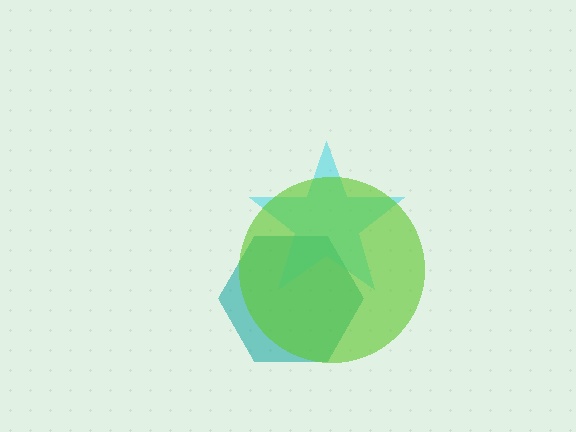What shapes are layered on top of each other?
The layered shapes are: a teal hexagon, a cyan star, a lime circle.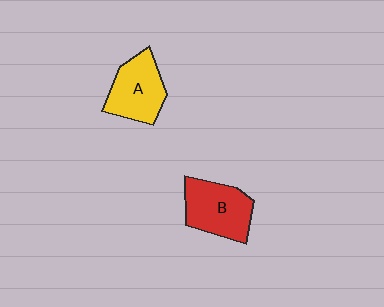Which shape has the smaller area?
Shape A (yellow).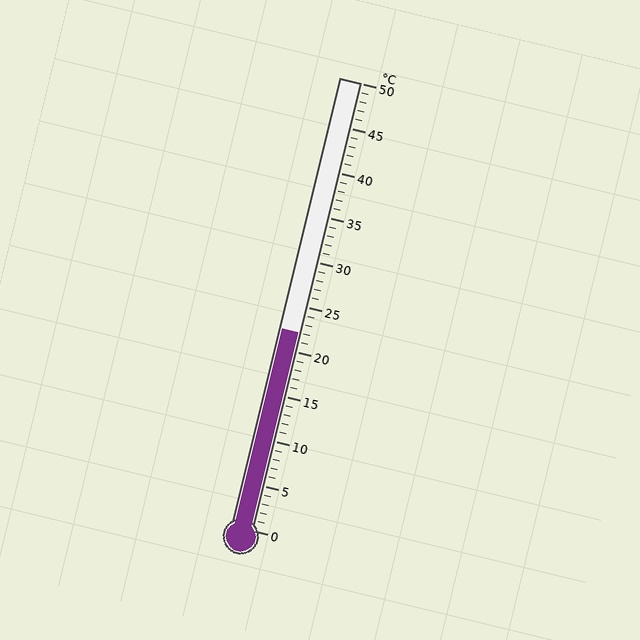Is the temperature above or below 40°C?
The temperature is below 40°C.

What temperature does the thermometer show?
The thermometer shows approximately 22°C.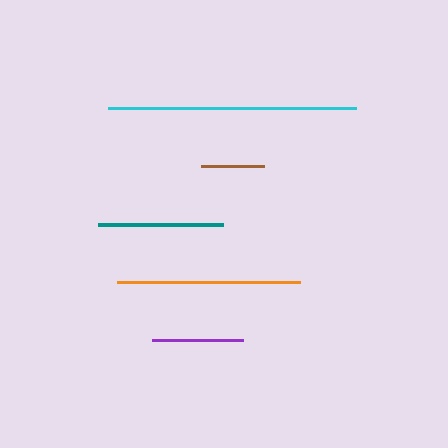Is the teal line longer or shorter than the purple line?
The teal line is longer than the purple line.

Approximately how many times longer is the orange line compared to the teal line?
The orange line is approximately 1.5 times the length of the teal line.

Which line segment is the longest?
The cyan line is the longest at approximately 248 pixels.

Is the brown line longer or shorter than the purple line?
The purple line is longer than the brown line.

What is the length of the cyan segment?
The cyan segment is approximately 248 pixels long.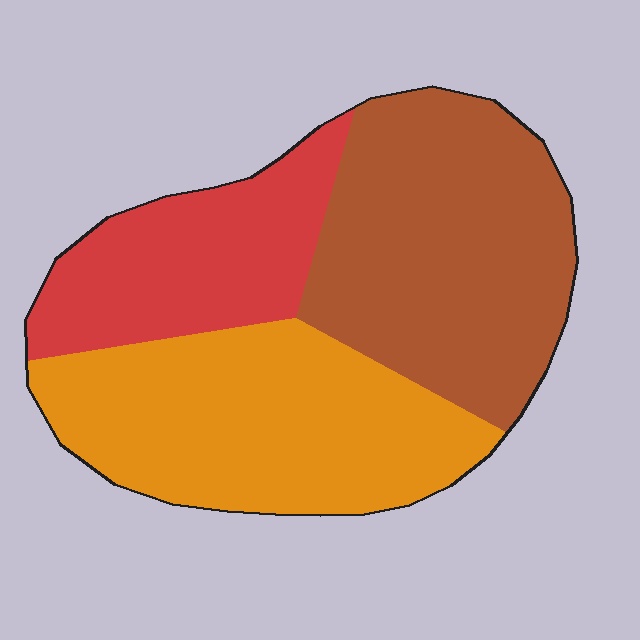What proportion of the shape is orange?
Orange takes up about three eighths (3/8) of the shape.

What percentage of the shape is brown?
Brown covers about 40% of the shape.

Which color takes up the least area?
Red, at roughly 25%.